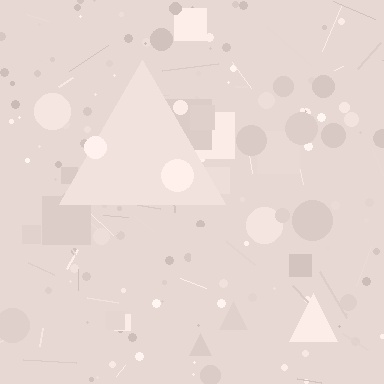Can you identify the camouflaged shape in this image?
The camouflaged shape is a triangle.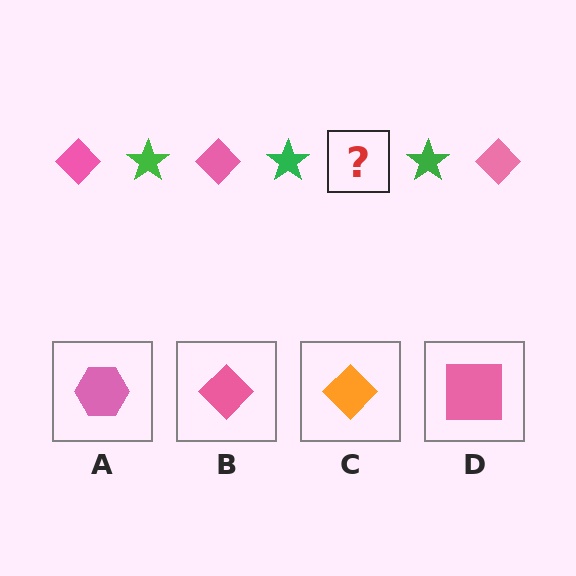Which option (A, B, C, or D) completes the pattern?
B.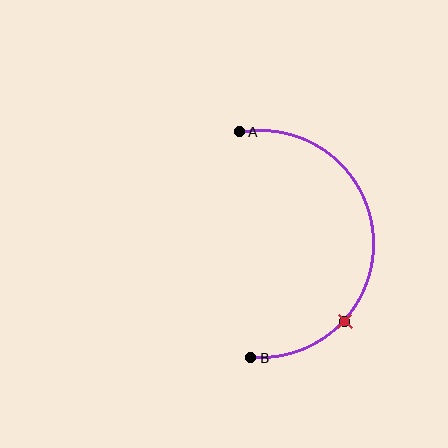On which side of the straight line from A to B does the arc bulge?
The arc bulges to the right of the straight line connecting A and B.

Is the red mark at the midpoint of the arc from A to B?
No. The red mark lies on the arc but is closer to endpoint B. The arc midpoint would be at the point on the curve equidistant along the arc from both A and B.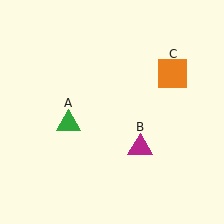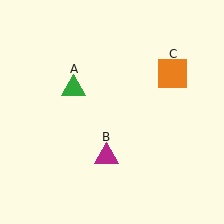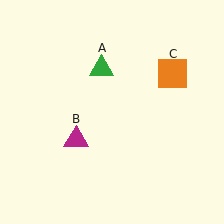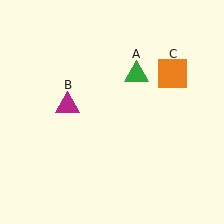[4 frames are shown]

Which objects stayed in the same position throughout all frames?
Orange square (object C) remained stationary.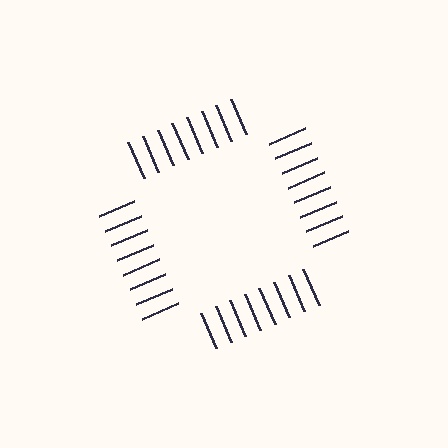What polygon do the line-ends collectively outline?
An illusory square — the line segments terminate on its edges but no continuous stroke is drawn.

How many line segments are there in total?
32 — 8 along each of the 4 edges.